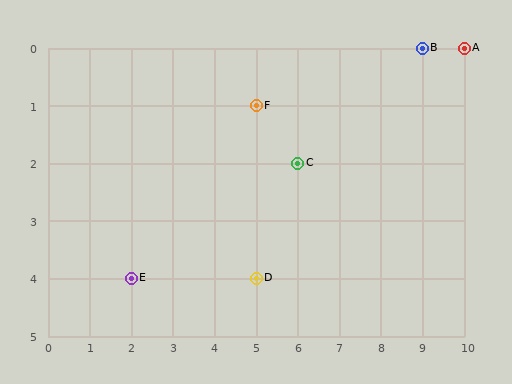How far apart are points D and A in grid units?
Points D and A are 5 columns and 4 rows apart (about 6.4 grid units diagonally).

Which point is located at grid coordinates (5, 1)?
Point F is at (5, 1).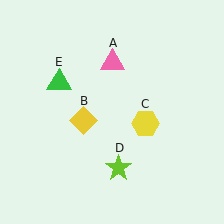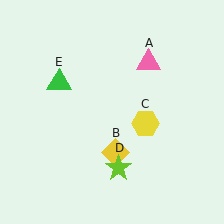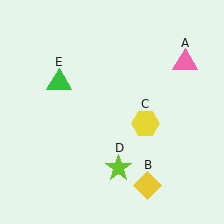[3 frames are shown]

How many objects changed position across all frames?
2 objects changed position: pink triangle (object A), yellow diamond (object B).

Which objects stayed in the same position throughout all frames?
Yellow hexagon (object C) and lime star (object D) and green triangle (object E) remained stationary.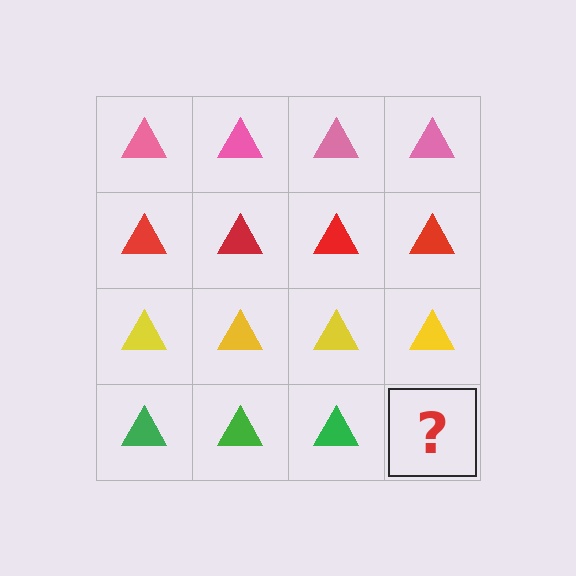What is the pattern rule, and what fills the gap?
The rule is that each row has a consistent color. The gap should be filled with a green triangle.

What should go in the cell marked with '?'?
The missing cell should contain a green triangle.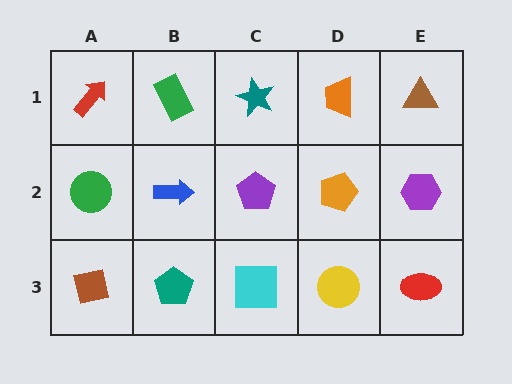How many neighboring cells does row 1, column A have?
2.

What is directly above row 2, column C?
A teal star.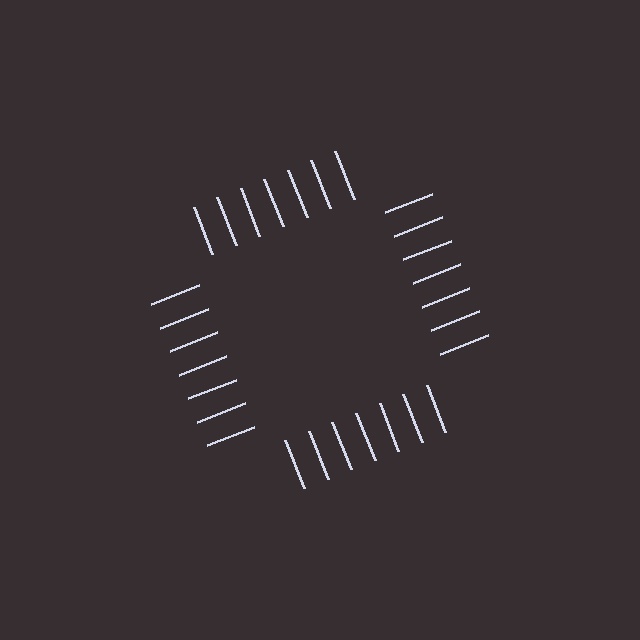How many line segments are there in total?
28 — 7 along each of the 4 edges.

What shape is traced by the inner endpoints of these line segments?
An illusory square — the line segments terminate on its edges but no continuous stroke is drawn.